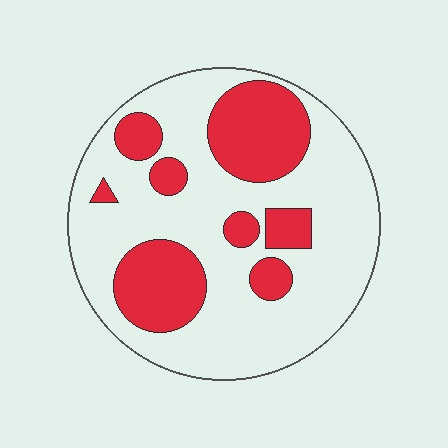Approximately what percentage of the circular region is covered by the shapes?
Approximately 30%.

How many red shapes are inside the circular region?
8.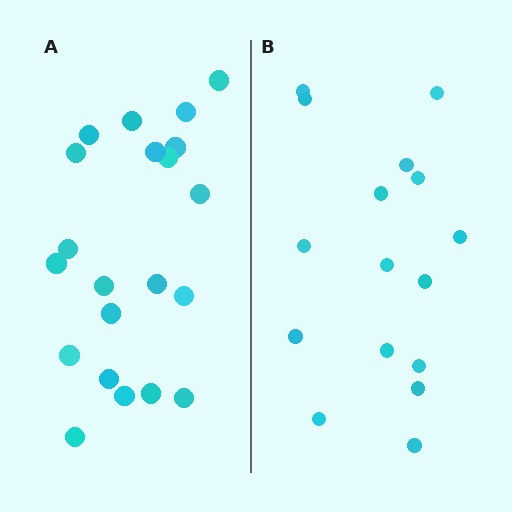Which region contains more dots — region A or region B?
Region A (the left region) has more dots.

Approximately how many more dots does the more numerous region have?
Region A has about 5 more dots than region B.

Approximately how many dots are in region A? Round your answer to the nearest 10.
About 20 dots. (The exact count is 21, which rounds to 20.)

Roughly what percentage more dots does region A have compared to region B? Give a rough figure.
About 30% more.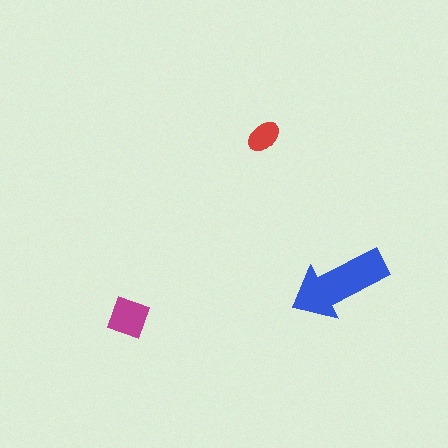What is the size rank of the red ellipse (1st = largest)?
3rd.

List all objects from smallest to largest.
The red ellipse, the magenta diamond, the blue arrow.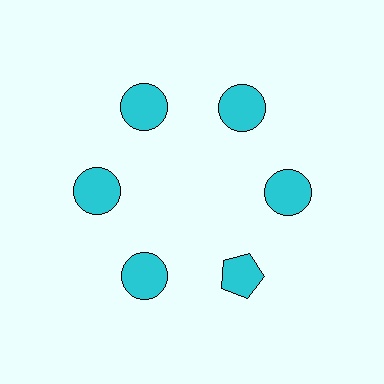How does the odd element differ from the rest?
It has a different shape: pentagon instead of circle.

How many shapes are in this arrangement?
There are 6 shapes arranged in a ring pattern.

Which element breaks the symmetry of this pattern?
The cyan pentagon at roughly the 5 o'clock position breaks the symmetry. All other shapes are cyan circles.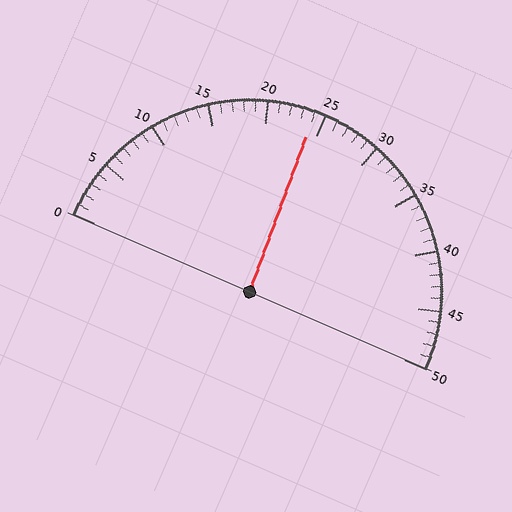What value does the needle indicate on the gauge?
The needle indicates approximately 24.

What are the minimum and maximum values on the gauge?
The gauge ranges from 0 to 50.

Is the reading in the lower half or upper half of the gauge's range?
The reading is in the lower half of the range (0 to 50).